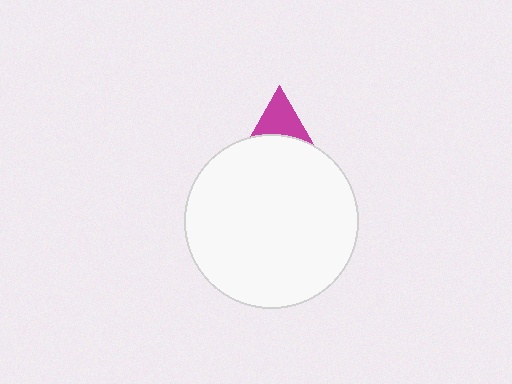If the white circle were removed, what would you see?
You would see the complete magenta triangle.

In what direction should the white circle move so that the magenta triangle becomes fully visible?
The white circle should move down. That is the shortest direction to clear the overlap and leave the magenta triangle fully visible.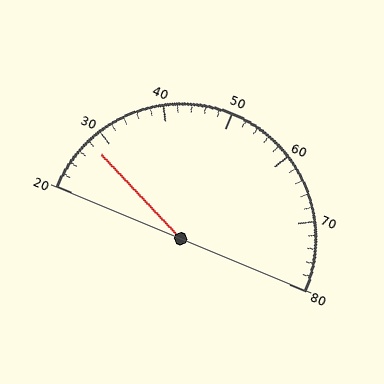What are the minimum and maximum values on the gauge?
The gauge ranges from 20 to 80.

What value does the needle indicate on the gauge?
The needle indicates approximately 28.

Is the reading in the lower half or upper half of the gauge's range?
The reading is in the lower half of the range (20 to 80).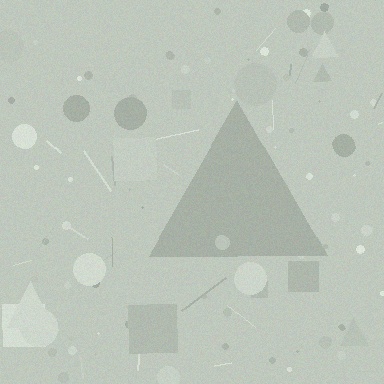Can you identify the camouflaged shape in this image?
The camouflaged shape is a triangle.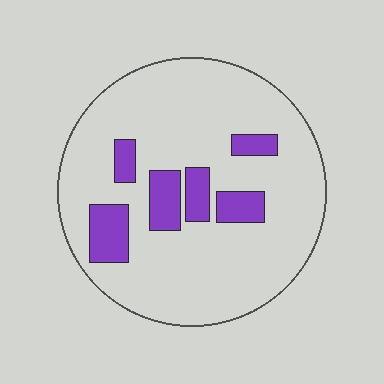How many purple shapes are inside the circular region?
6.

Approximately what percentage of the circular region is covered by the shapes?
Approximately 15%.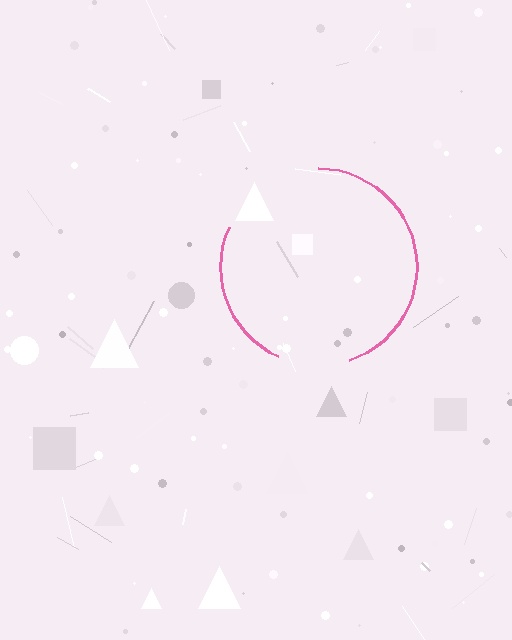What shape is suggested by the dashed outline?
The dashed outline suggests a circle.